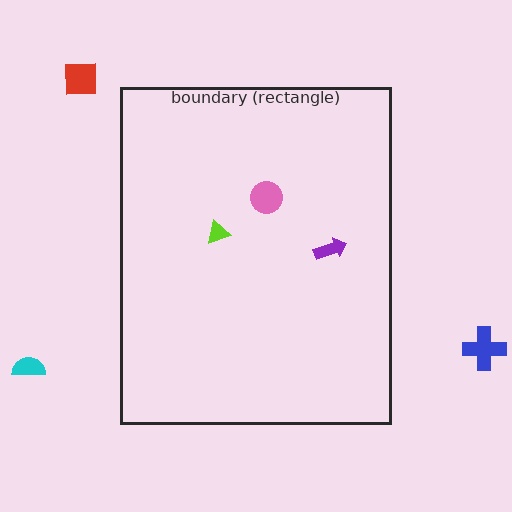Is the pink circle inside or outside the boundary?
Inside.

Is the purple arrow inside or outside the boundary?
Inside.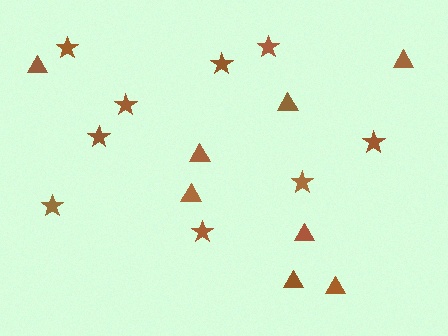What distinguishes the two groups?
There are 2 groups: one group of triangles (8) and one group of stars (9).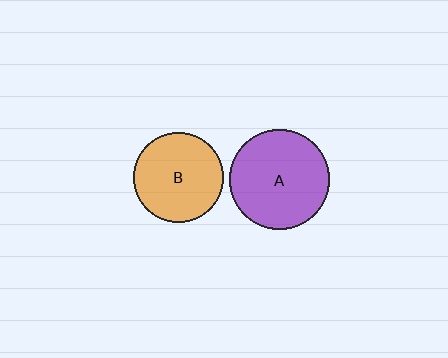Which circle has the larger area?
Circle A (purple).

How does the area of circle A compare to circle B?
Approximately 1.2 times.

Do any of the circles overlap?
No, none of the circles overlap.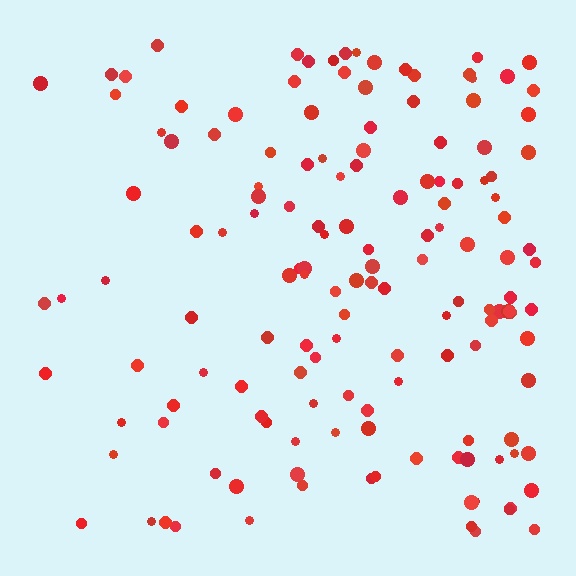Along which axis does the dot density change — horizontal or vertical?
Horizontal.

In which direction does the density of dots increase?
From left to right, with the right side densest.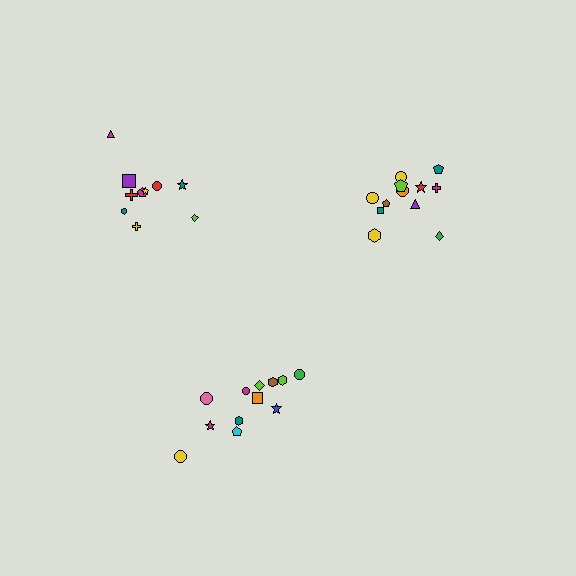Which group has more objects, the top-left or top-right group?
The top-right group.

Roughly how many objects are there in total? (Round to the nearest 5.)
Roughly 35 objects in total.